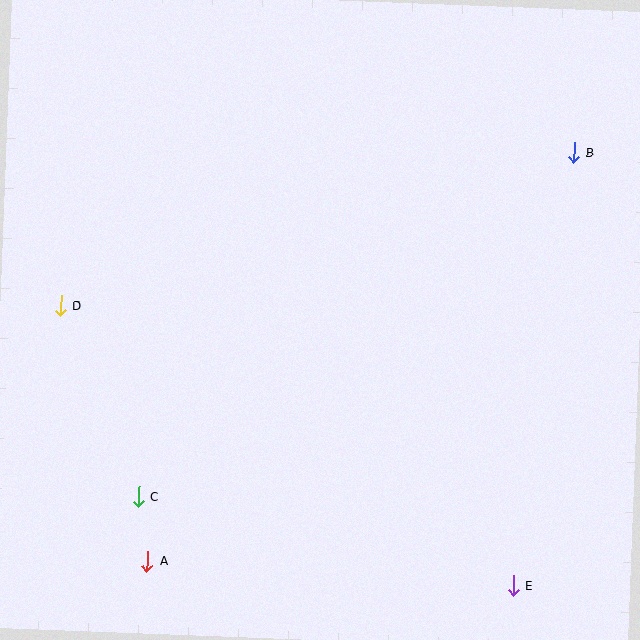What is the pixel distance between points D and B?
The distance between D and B is 536 pixels.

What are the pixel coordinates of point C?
Point C is at (138, 496).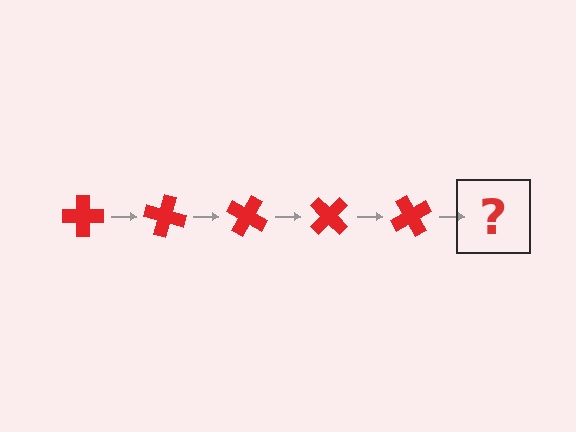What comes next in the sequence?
The next element should be a red cross rotated 75 degrees.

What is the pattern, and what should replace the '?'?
The pattern is that the cross rotates 15 degrees each step. The '?' should be a red cross rotated 75 degrees.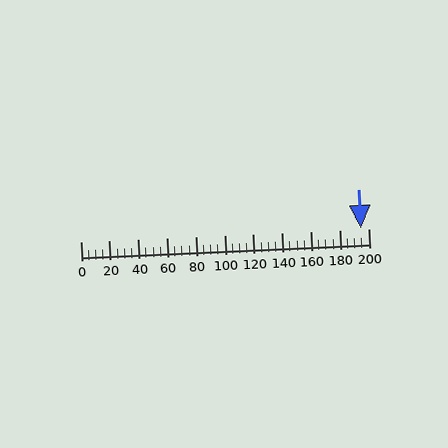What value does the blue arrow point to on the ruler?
The blue arrow points to approximately 195.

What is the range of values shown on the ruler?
The ruler shows values from 0 to 200.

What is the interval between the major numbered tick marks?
The major tick marks are spaced 20 units apart.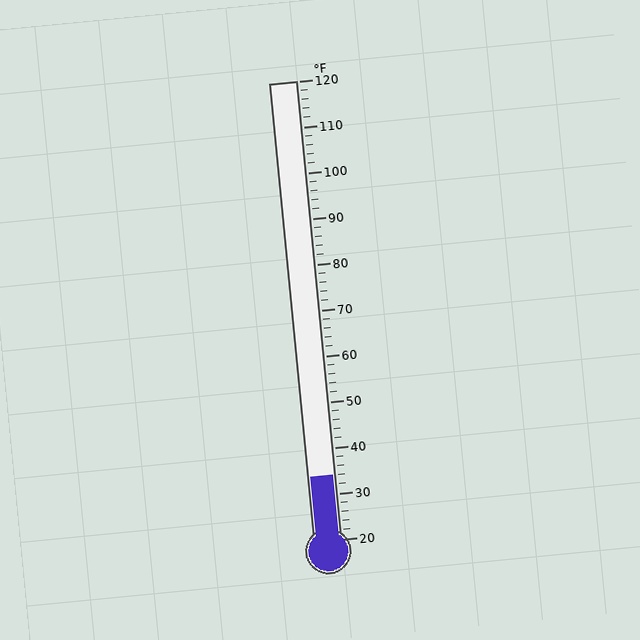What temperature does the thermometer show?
The thermometer shows approximately 34°F.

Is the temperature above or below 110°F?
The temperature is below 110°F.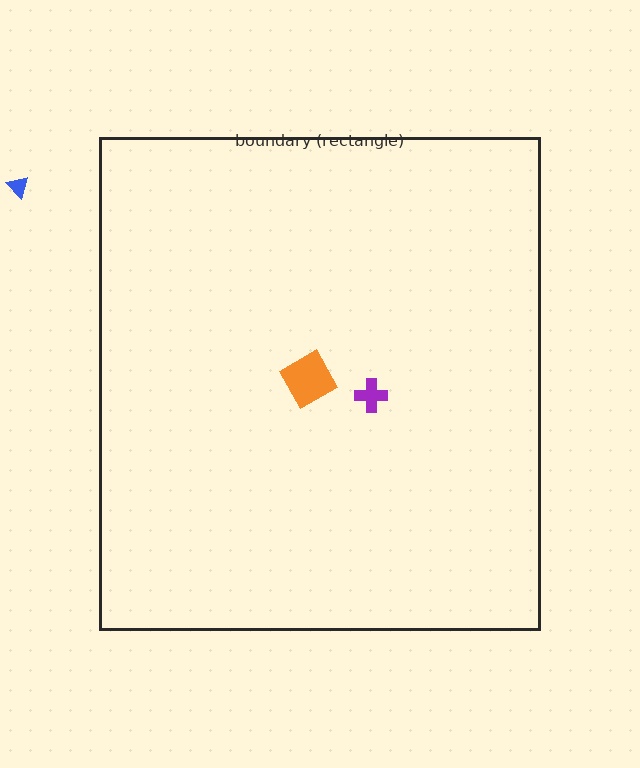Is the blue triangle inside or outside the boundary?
Outside.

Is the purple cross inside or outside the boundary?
Inside.